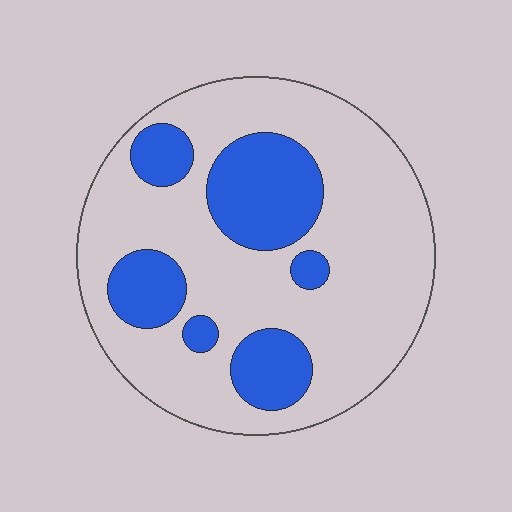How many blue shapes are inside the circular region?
6.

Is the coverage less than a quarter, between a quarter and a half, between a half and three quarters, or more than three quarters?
Between a quarter and a half.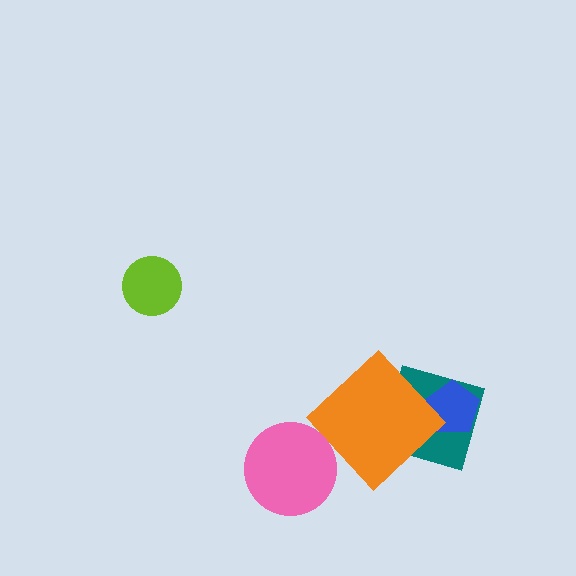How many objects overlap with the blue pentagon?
1 object overlaps with the blue pentagon.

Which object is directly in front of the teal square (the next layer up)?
The blue pentagon is directly in front of the teal square.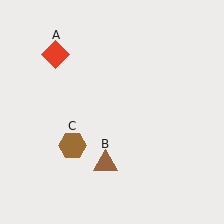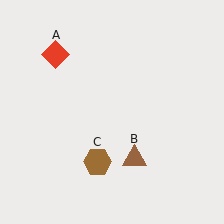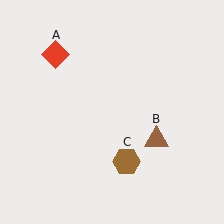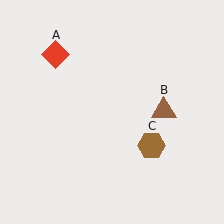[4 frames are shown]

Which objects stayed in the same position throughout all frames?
Red diamond (object A) remained stationary.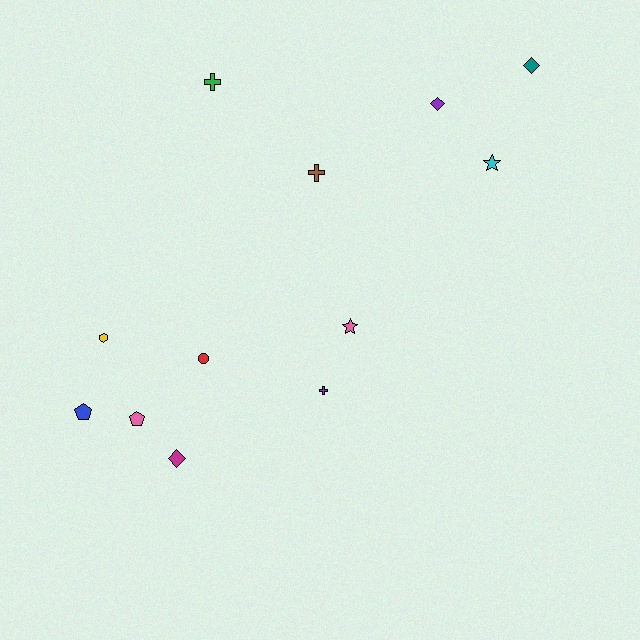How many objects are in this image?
There are 12 objects.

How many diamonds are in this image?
There are 3 diamonds.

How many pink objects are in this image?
There are 2 pink objects.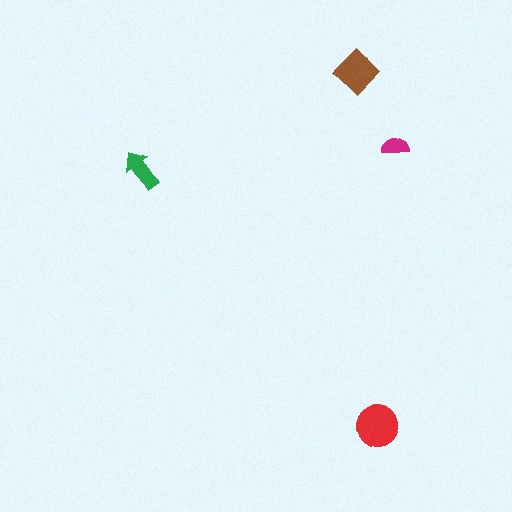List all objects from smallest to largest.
The magenta semicircle, the green arrow, the brown diamond, the red circle.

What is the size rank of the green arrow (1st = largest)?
3rd.